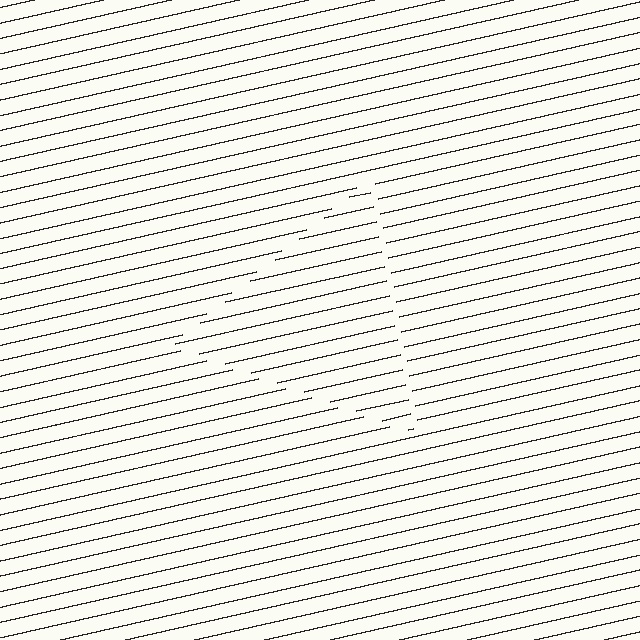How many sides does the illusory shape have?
3 sides — the line-ends trace a triangle.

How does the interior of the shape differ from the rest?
The interior of the shape contains the same grating, shifted by half a period — the contour is defined by the phase discontinuity where line-ends from the inner and outer gratings abut.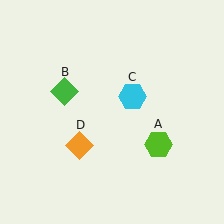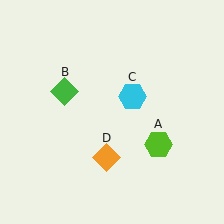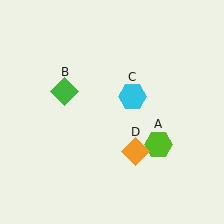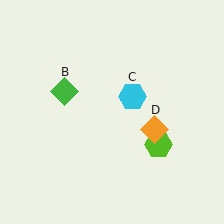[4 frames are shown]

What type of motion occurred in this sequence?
The orange diamond (object D) rotated counterclockwise around the center of the scene.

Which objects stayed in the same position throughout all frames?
Lime hexagon (object A) and green diamond (object B) and cyan hexagon (object C) remained stationary.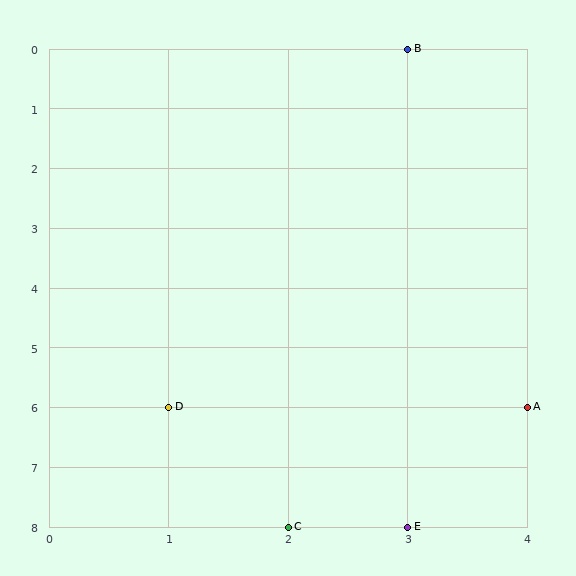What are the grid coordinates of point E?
Point E is at grid coordinates (3, 8).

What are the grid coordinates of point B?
Point B is at grid coordinates (3, 0).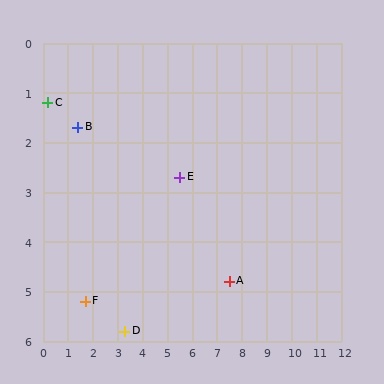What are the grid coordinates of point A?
Point A is at approximately (7.5, 4.8).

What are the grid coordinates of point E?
Point E is at approximately (5.5, 2.7).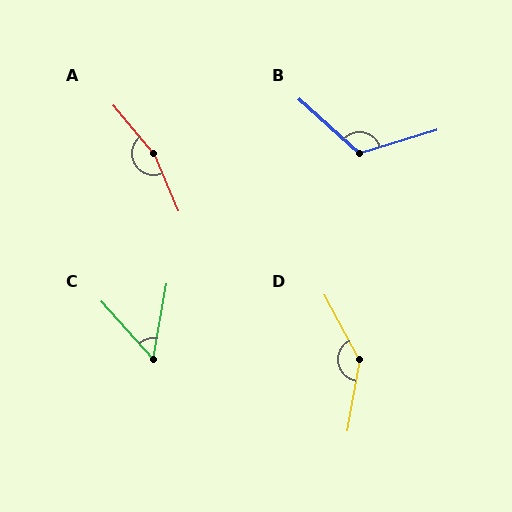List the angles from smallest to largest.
C (52°), B (121°), D (142°), A (163°).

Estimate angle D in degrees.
Approximately 142 degrees.